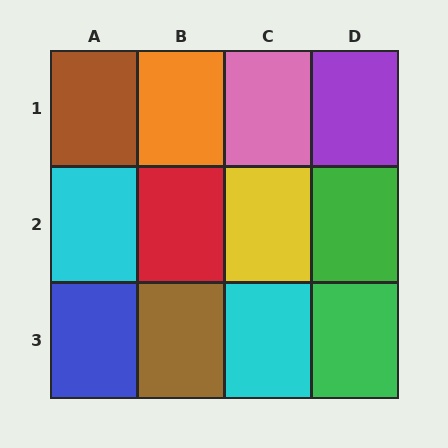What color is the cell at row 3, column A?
Blue.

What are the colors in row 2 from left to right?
Cyan, red, yellow, green.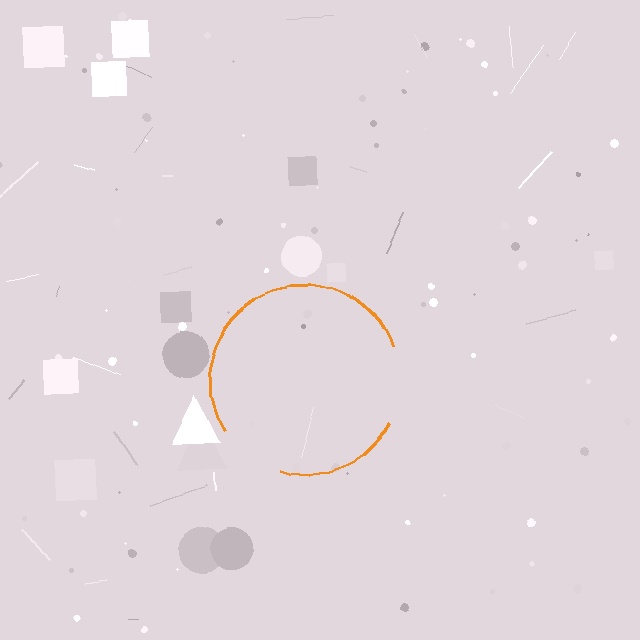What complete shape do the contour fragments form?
The contour fragments form a circle.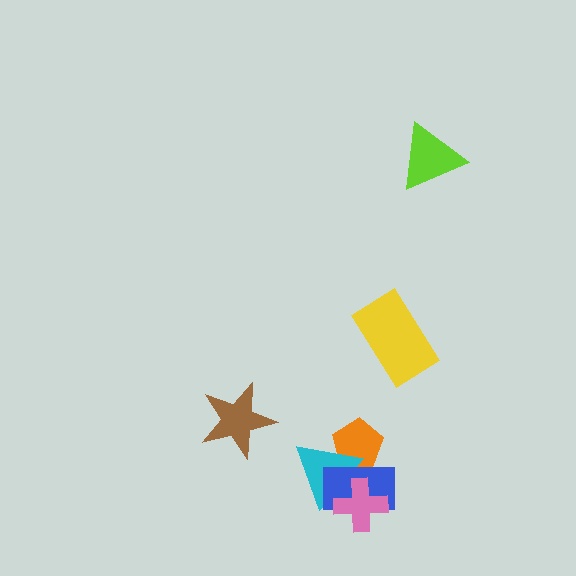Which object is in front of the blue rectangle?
The pink cross is in front of the blue rectangle.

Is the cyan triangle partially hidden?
Yes, it is partially covered by another shape.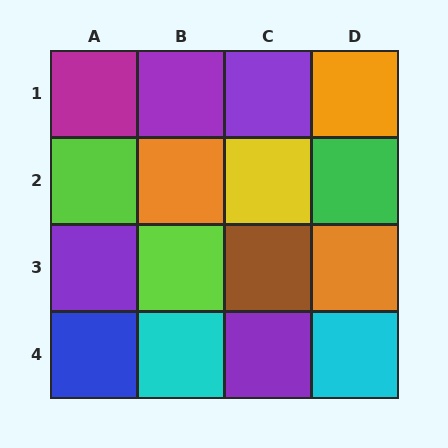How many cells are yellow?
1 cell is yellow.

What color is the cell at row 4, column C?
Purple.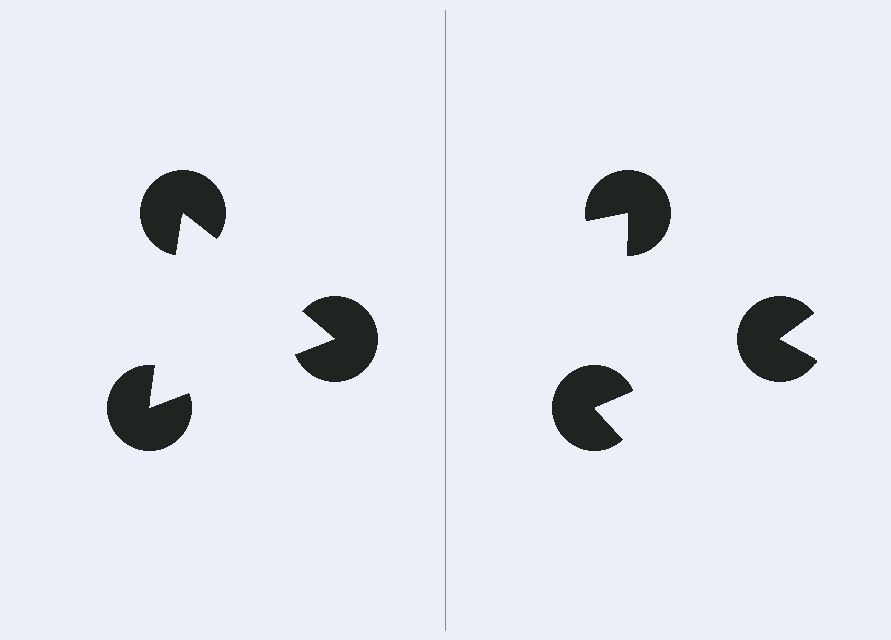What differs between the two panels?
The pac-man discs are positioned identically on both sides; only the wedge orientations differ. On the left they align to a triangle; on the right they are misaligned.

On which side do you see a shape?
An illusory triangle appears on the left side. On the right side the wedge cuts are rotated, so no coherent shape forms.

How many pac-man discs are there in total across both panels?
6 — 3 on each side.